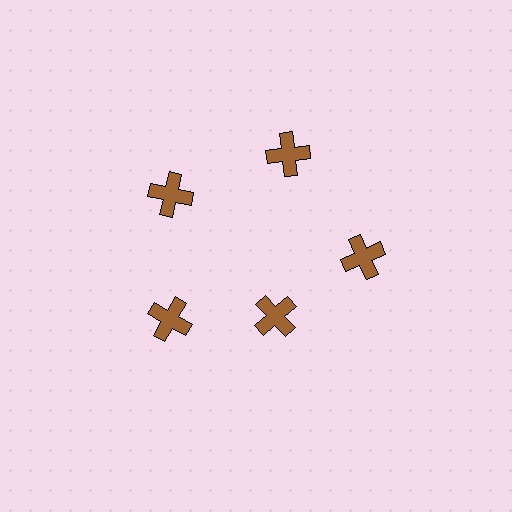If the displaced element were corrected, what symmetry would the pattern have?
It would have 5-fold rotational symmetry — the pattern would map onto itself every 72 degrees.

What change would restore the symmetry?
The symmetry would be restored by moving it outward, back onto the ring so that all 5 crosses sit at equal angles and equal distance from the center.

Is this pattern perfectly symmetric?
No. The 5 brown crosses are arranged in a ring, but one element near the 5 o'clock position is pulled inward toward the center, breaking the 5-fold rotational symmetry.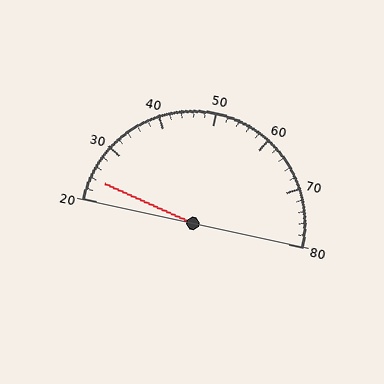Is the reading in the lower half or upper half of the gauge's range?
The reading is in the lower half of the range (20 to 80).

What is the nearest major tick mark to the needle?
The nearest major tick mark is 20.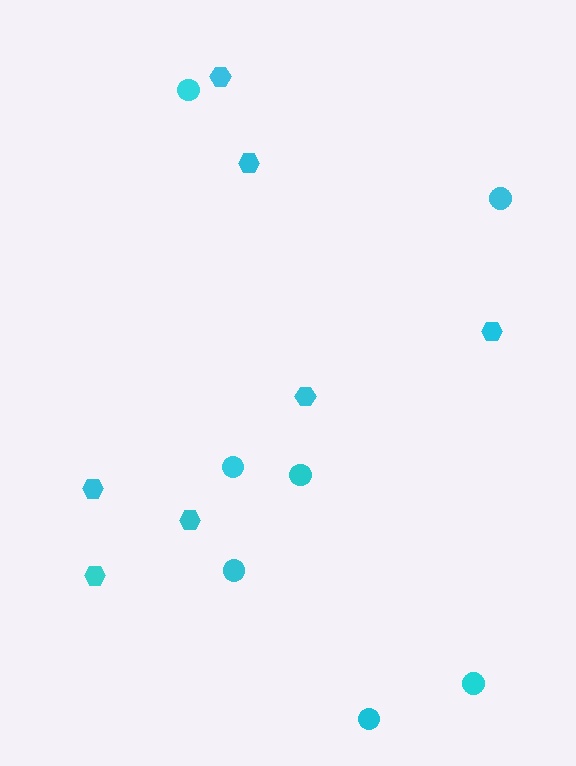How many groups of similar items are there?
There are 2 groups: one group of hexagons (7) and one group of circles (7).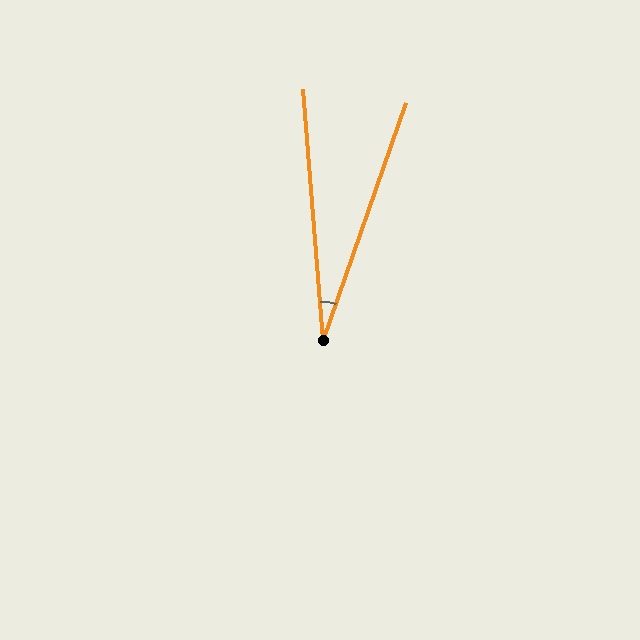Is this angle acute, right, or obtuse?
It is acute.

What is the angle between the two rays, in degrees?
Approximately 24 degrees.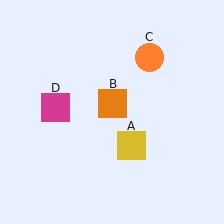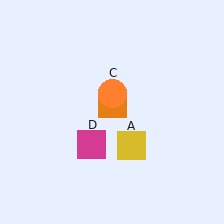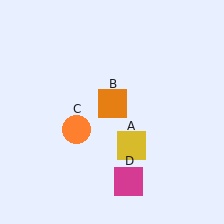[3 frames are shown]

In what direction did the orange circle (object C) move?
The orange circle (object C) moved down and to the left.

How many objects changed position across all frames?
2 objects changed position: orange circle (object C), magenta square (object D).